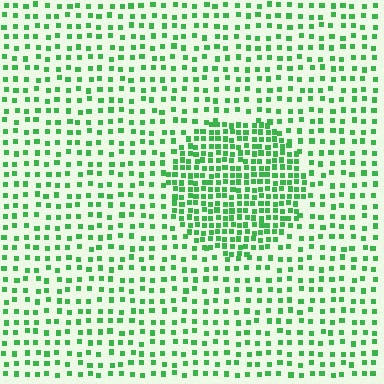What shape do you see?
I see a circle.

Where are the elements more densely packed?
The elements are more densely packed inside the circle boundary.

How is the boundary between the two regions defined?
The boundary is defined by a change in element density (approximately 2.2x ratio). All elements are the same color, size, and shape.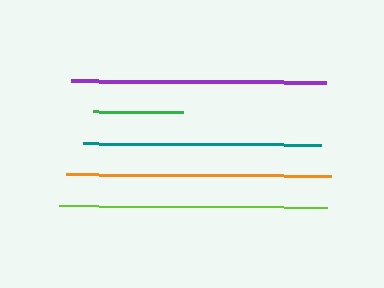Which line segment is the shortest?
The green line is the shortest at approximately 90 pixels.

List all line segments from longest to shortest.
From longest to shortest: lime, orange, purple, teal, green.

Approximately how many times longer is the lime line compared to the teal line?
The lime line is approximately 1.1 times the length of the teal line.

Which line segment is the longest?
The lime line is the longest at approximately 268 pixels.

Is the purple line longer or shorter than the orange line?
The orange line is longer than the purple line.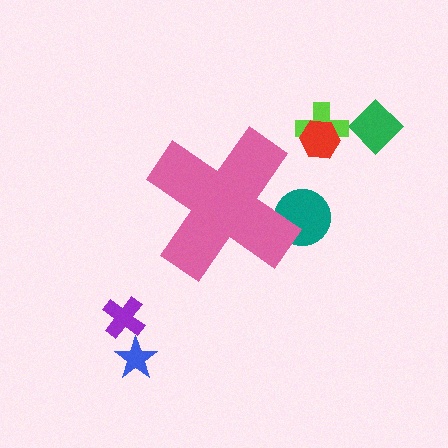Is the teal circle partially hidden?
Yes, the teal circle is partially hidden behind the pink cross.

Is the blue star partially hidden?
No, the blue star is fully visible.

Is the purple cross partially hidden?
No, the purple cross is fully visible.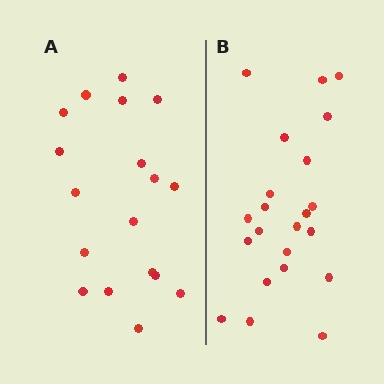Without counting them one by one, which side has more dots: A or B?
Region B (the right region) has more dots.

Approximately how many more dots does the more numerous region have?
Region B has about 4 more dots than region A.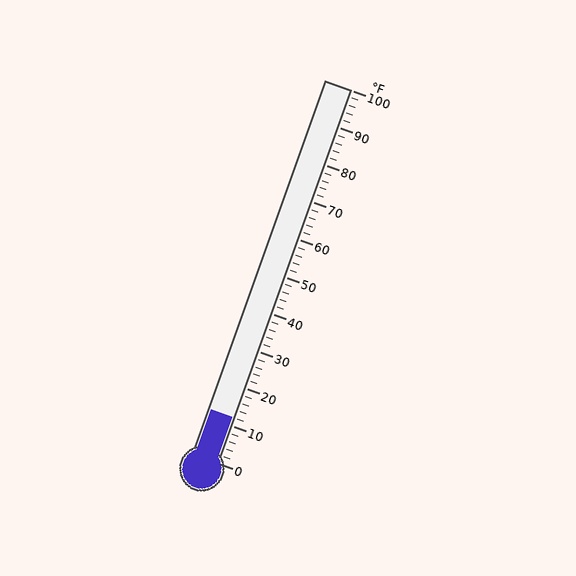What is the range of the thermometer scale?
The thermometer scale ranges from 0°F to 100°F.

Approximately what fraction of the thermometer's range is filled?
The thermometer is filled to approximately 10% of its range.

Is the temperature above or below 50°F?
The temperature is below 50°F.